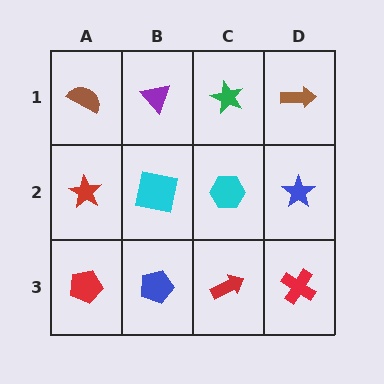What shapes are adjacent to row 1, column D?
A blue star (row 2, column D), a green star (row 1, column C).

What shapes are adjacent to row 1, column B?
A cyan square (row 2, column B), a brown semicircle (row 1, column A), a green star (row 1, column C).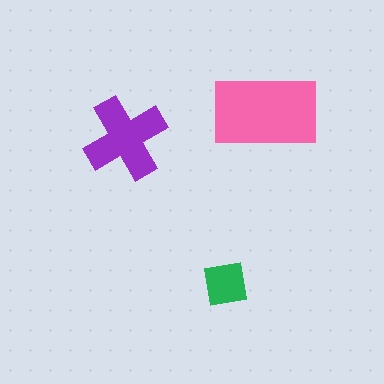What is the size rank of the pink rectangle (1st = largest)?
1st.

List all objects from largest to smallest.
The pink rectangle, the purple cross, the green square.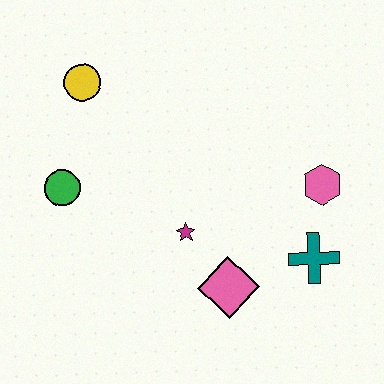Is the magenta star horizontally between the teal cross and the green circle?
Yes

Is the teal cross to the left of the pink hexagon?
Yes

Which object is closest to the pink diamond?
The magenta star is closest to the pink diamond.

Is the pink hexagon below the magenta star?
No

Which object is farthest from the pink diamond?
The yellow circle is farthest from the pink diamond.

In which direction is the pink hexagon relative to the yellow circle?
The pink hexagon is to the right of the yellow circle.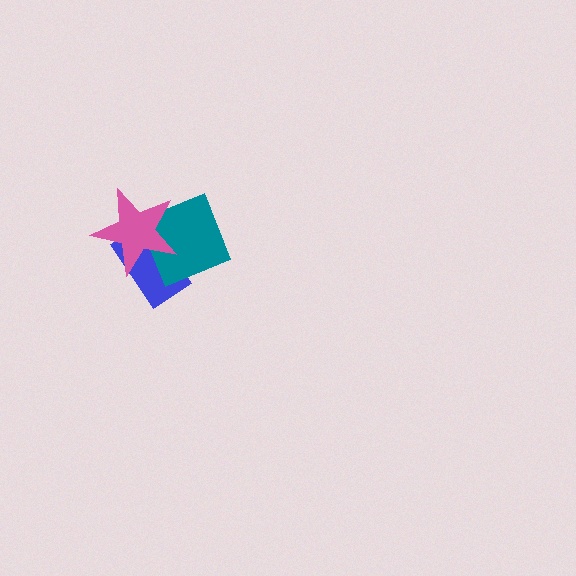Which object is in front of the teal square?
The pink star is in front of the teal square.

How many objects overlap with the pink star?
2 objects overlap with the pink star.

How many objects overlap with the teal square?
2 objects overlap with the teal square.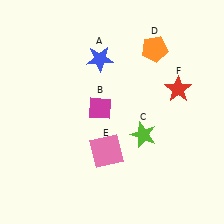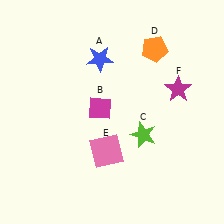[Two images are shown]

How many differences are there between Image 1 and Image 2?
There is 1 difference between the two images.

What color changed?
The star (F) changed from red in Image 1 to magenta in Image 2.